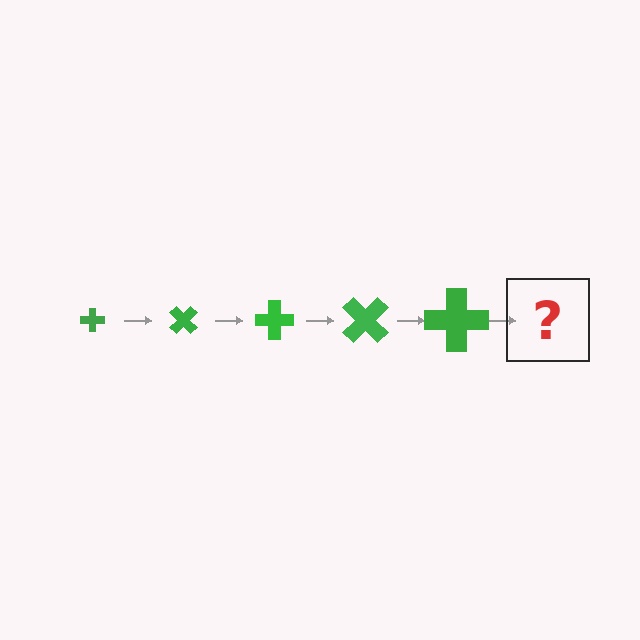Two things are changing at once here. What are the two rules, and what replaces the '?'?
The two rules are that the cross grows larger each step and it rotates 45 degrees each step. The '?' should be a cross, larger than the previous one and rotated 225 degrees from the start.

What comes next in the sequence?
The next element should be a cross, larger than the previous one and rotated 225 degrees from the start.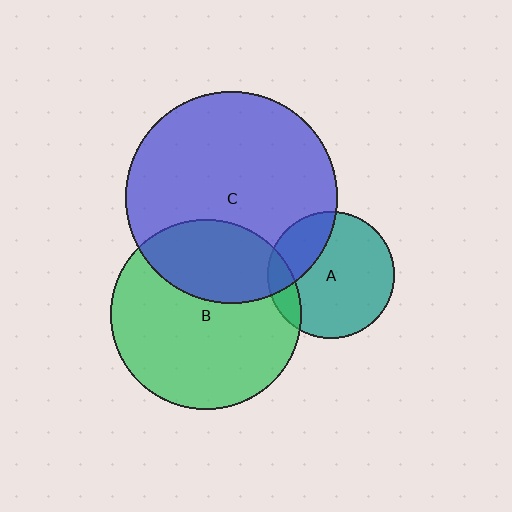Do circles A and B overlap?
Yes.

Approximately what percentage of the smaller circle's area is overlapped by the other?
Approximately 15%.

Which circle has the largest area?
Circle C (blue).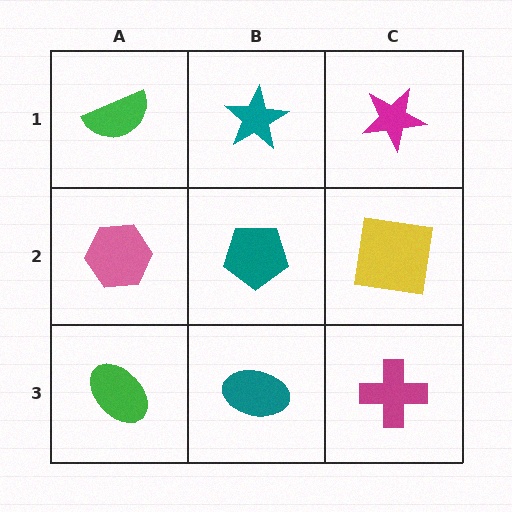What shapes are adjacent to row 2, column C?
A magenta star (row 1, column C), a magenta cross (row 3, column C), a teal pentagon (row 2, column B).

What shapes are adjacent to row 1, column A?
A pink hexagon (row 2, column A), a teal star (row 1, column B).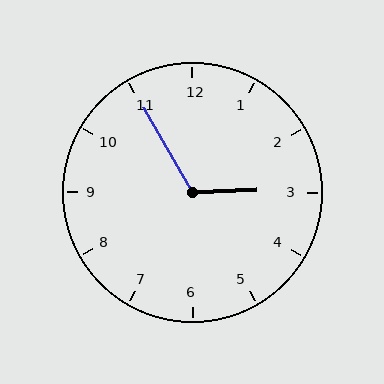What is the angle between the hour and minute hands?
Approximately 118 degrees.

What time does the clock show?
2:55.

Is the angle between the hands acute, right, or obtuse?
It is obtuse.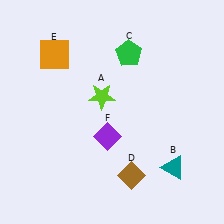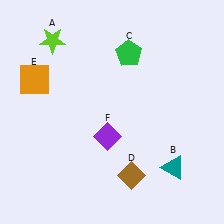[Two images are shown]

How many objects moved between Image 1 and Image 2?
2 objects moved between the two images.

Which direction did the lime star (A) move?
The lime star (A) moved up.